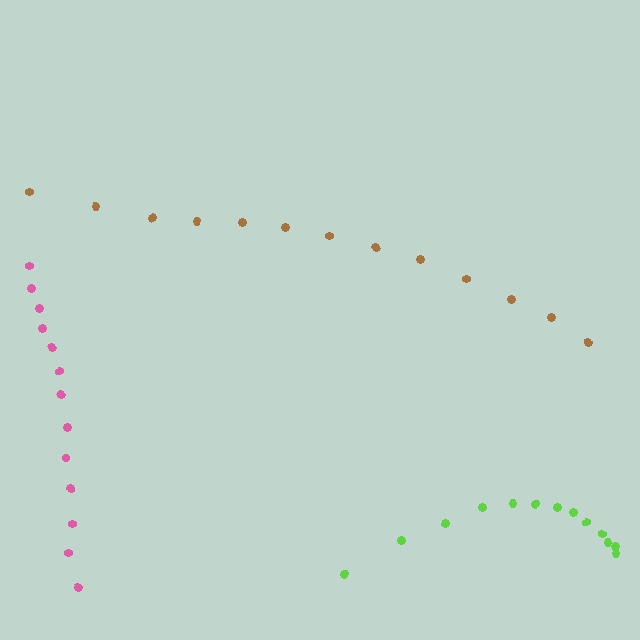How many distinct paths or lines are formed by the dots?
There are 3 distinct paths.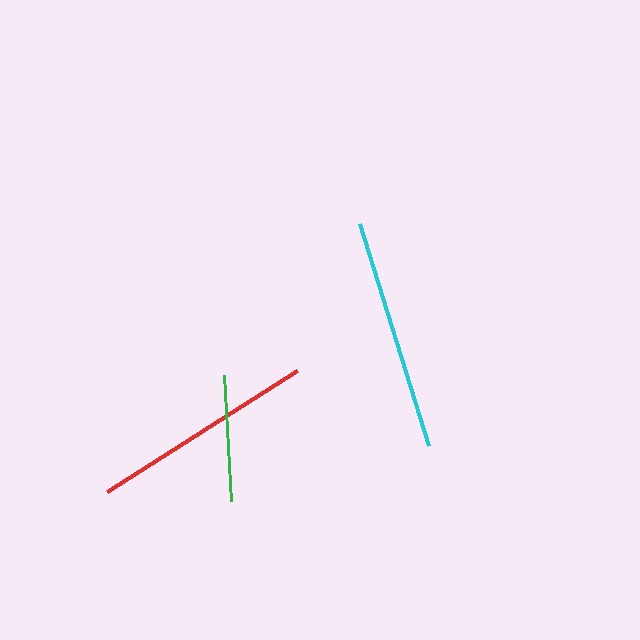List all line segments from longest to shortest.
From longest to shortest: cyan, red, green.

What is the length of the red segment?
The red segment is approximately 225 pixels long.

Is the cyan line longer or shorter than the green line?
The cyan line is longer than the green line.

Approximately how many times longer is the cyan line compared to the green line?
The cyan line is approximately 1.8 times the length of the green line.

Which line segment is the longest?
The cyan line is the longest at approximately 232 pixels.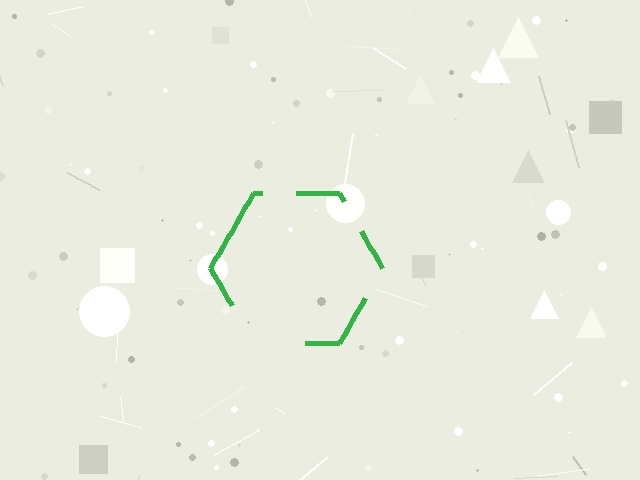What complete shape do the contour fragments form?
The contour fragments form a hexagon.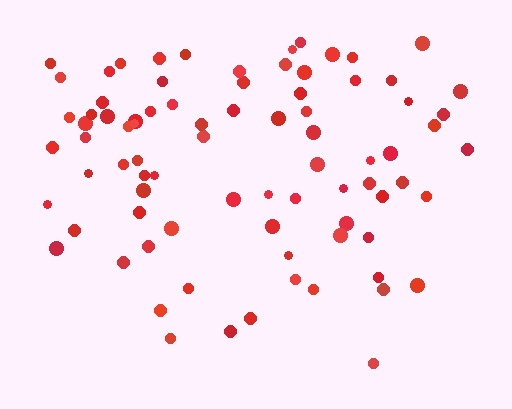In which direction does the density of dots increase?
From bottom to top, with the top side densest.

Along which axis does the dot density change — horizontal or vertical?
Vertical.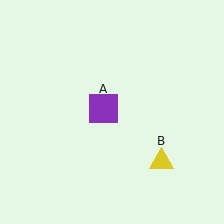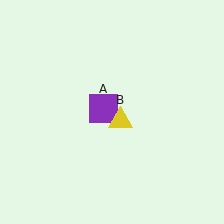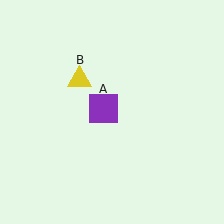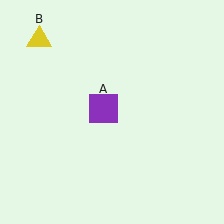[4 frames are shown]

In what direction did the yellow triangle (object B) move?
The yellow triangle (object B) moved up and to the left.